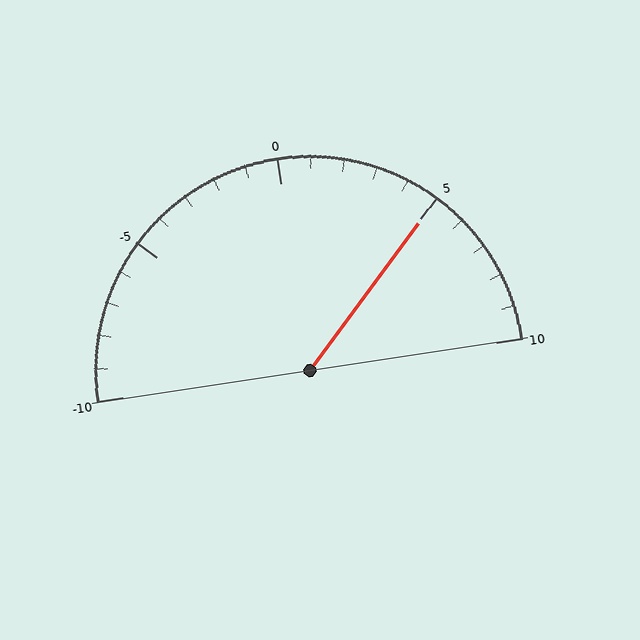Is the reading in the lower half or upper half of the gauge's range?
The reading is in the upper half of the range (-10 to 10).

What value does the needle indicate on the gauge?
The needle indicates approximately 5.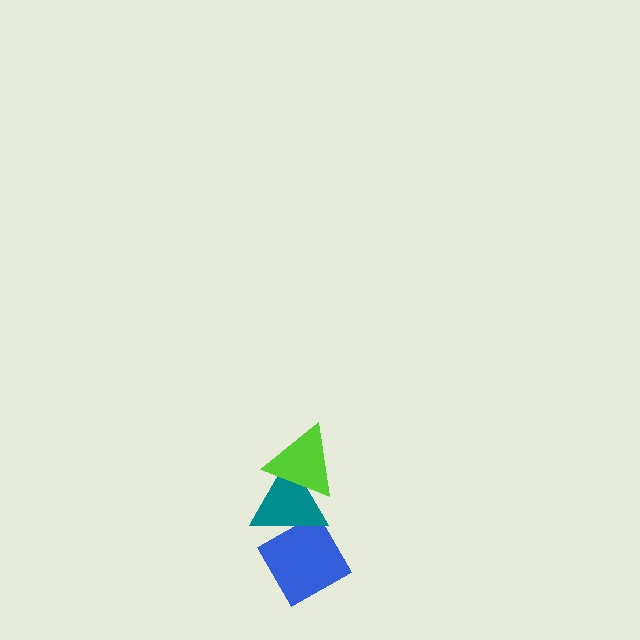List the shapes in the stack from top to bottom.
From top to bottom: the lime triangle, the teal triangle, the blue diamond.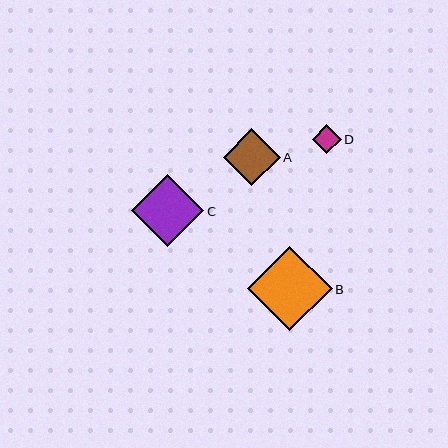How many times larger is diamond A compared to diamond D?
Diamond A is approximately 2.0 times the size of diamond D.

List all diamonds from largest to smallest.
From largest to smallest: B, C, A, D.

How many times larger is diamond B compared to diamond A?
Diamond B is approximately 1.5 times the size of diamond A.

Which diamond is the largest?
Diamond B is the largest with a size of approximately 84 pixels.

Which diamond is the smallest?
Diamond D is the smallest with a size of approximately 29 pixels.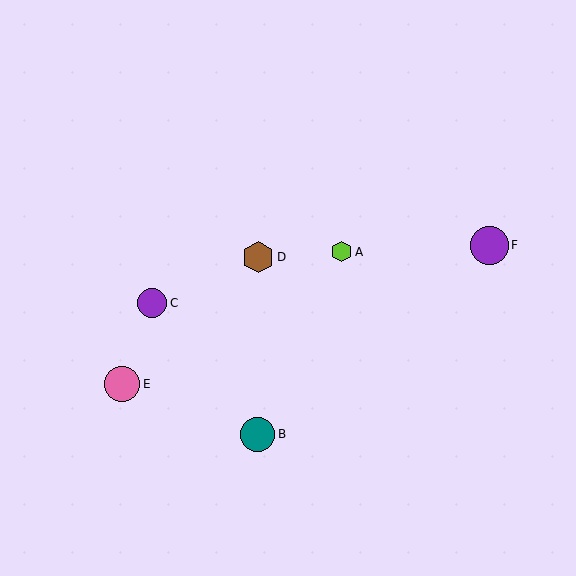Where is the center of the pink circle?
The center of the pink circle is at (122, 384).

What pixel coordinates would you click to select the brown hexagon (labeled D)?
Click at (258, 257) to select the brown hexagon D.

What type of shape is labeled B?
Shape B is a teal circle.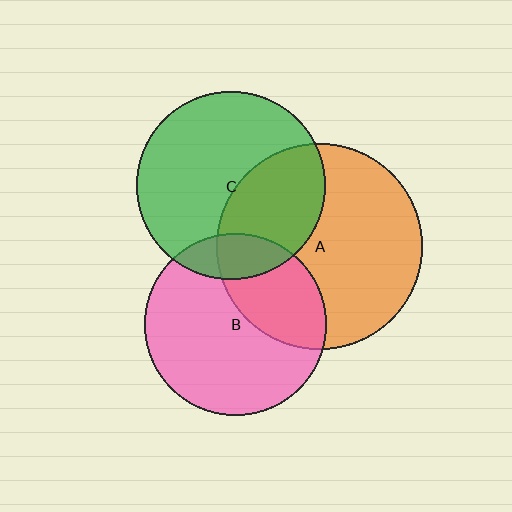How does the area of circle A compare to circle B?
Approximately 1.3 times.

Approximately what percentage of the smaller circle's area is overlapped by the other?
Approximately 35%.